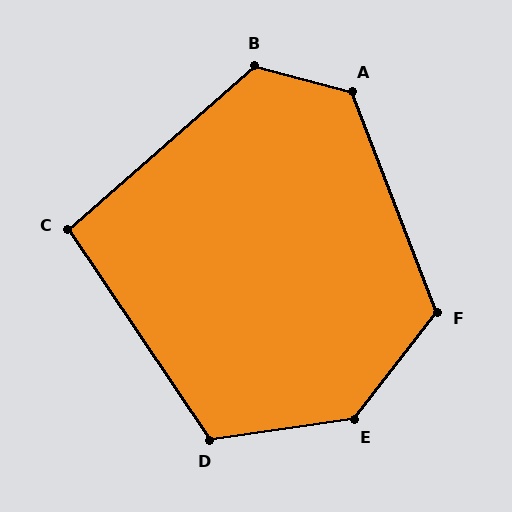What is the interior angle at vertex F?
Approximately 121 degrees (obtuse).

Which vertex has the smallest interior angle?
C, at approximately 97 degrees.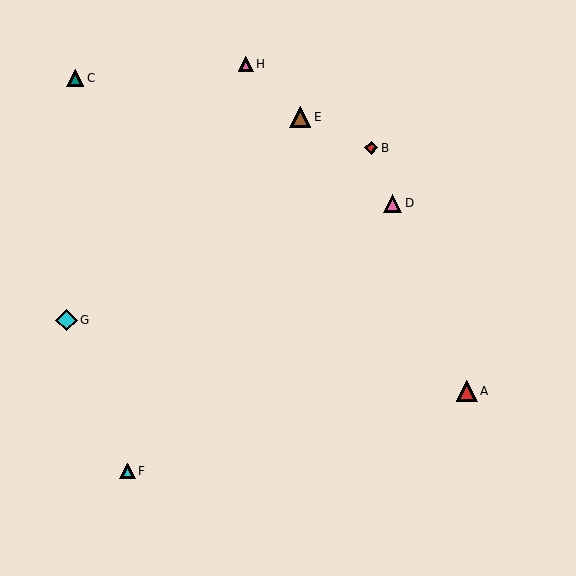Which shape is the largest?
The cyan diamond (labeled G) is the largest.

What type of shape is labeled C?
Shape C is a teal triangle.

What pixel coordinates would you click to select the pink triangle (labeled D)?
Click at (393, 203) to select the pink triangle D.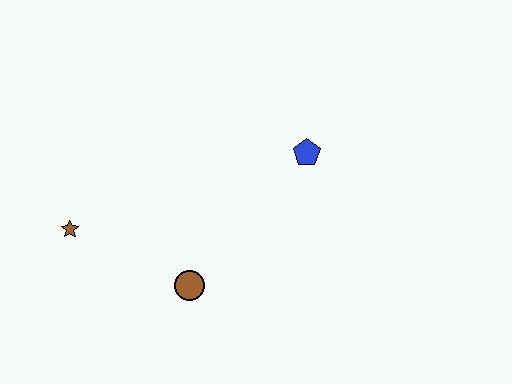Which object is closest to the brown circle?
The brown star is closest to the brown circle.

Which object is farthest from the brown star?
The blue pentagon is farthest from the brown star.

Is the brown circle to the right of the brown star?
Yes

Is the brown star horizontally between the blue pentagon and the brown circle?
No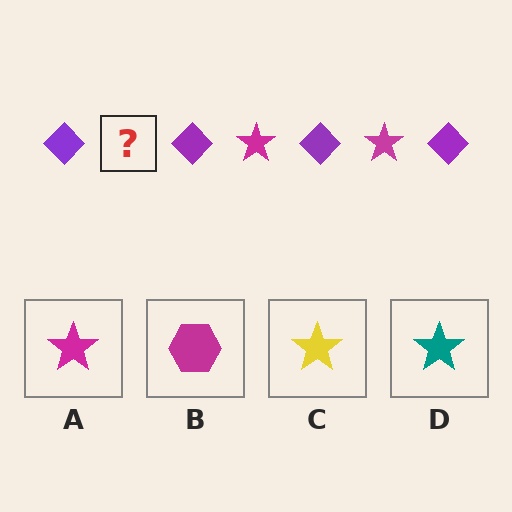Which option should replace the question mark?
Option A.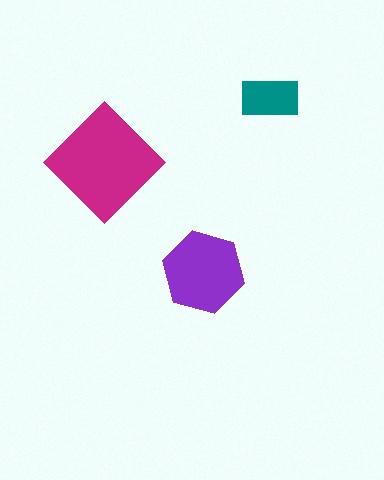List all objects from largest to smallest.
The magenta diamond, the purple hexagon, the teal rectangle.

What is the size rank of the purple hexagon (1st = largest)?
2nd.